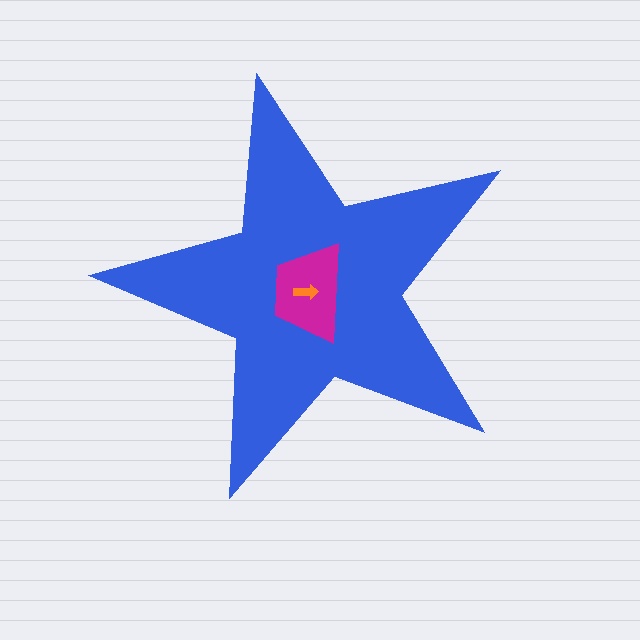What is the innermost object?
The orange arrow.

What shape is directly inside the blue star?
The magenta trapezoid.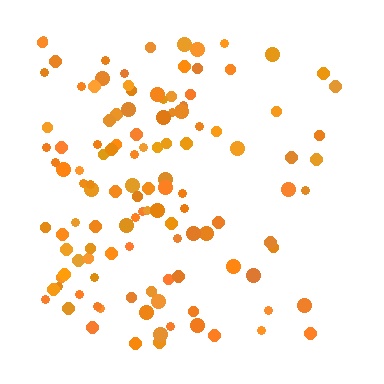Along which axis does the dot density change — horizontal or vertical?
Horizontal.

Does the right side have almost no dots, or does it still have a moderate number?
Still a moderate number, just noticeably fewer than the left.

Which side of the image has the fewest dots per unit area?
The right.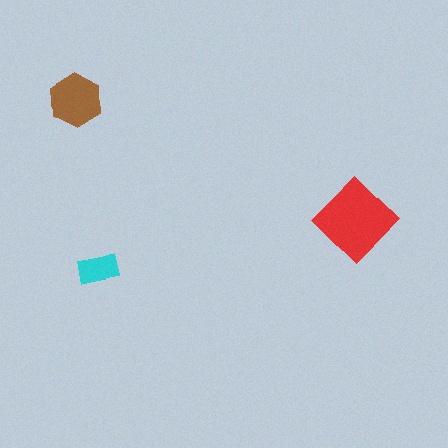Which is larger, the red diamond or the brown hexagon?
The red diamond.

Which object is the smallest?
The cyan rectangle.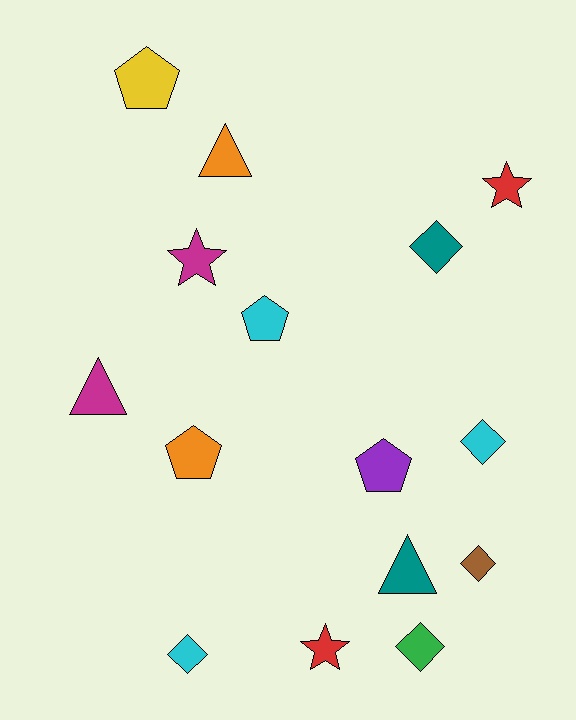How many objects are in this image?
There are 15 objects.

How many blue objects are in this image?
There are no blue objects.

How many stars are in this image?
There are 3 stars.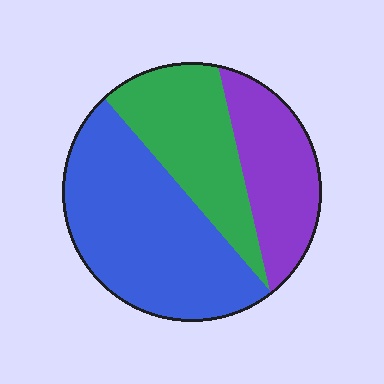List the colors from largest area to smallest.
From largest to smallest: blue, green, purple.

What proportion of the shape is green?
Green covers about 30% of the shape.